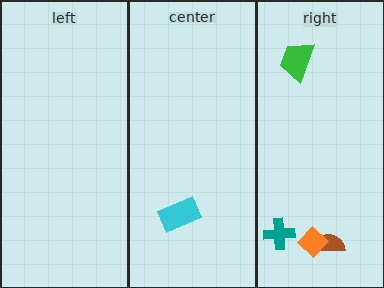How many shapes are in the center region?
1.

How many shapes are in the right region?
4.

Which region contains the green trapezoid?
The right region.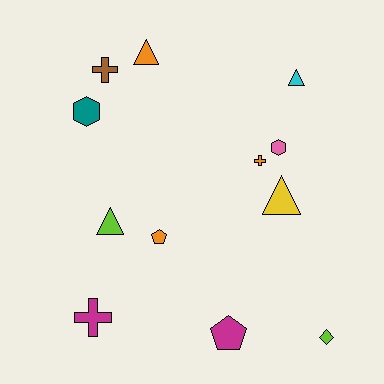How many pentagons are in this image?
There are 2 pentagons.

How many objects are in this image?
There are 12 objects.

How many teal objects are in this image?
There is 1 teal object.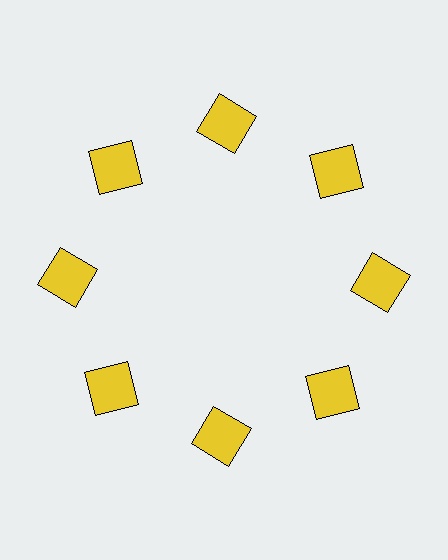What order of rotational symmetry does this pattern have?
This pattern has 8-fold rotational symmetry.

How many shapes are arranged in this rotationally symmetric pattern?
There are 8 shapes, arranged in 8 groups of 1.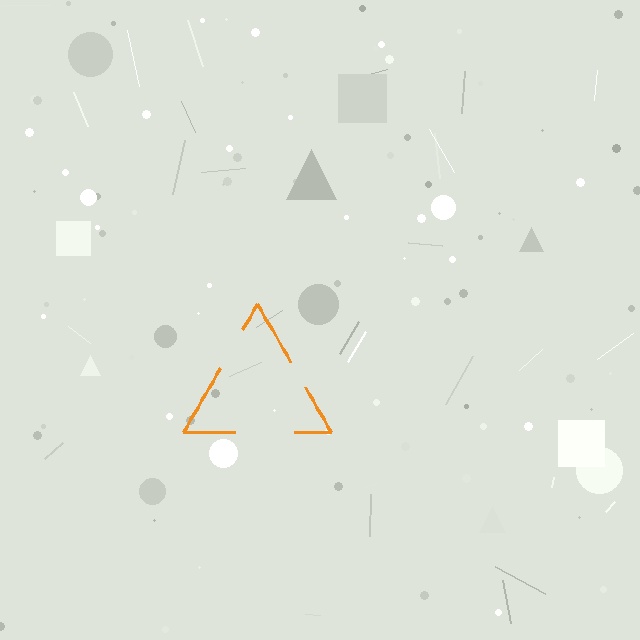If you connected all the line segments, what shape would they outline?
They would outline a triangle.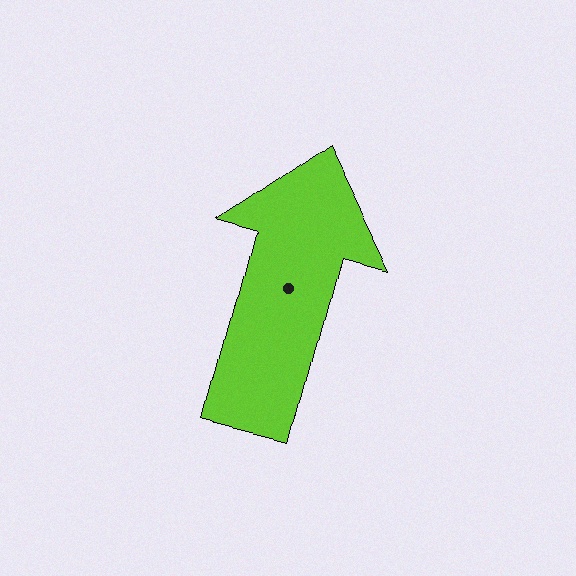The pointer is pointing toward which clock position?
Roughly 12 o'clock.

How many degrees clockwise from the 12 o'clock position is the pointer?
Approximately 15 degrees.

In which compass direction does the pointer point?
North.